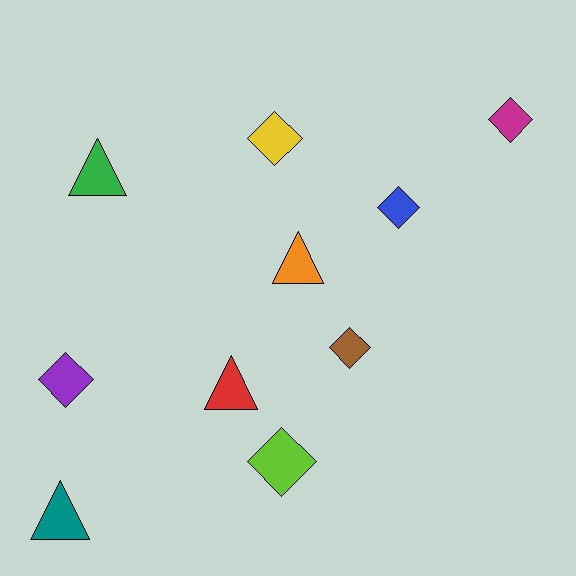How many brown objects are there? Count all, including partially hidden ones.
There is 1 brown object.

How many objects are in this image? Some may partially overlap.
There are 10 objects.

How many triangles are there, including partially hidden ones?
There are 4 triangles.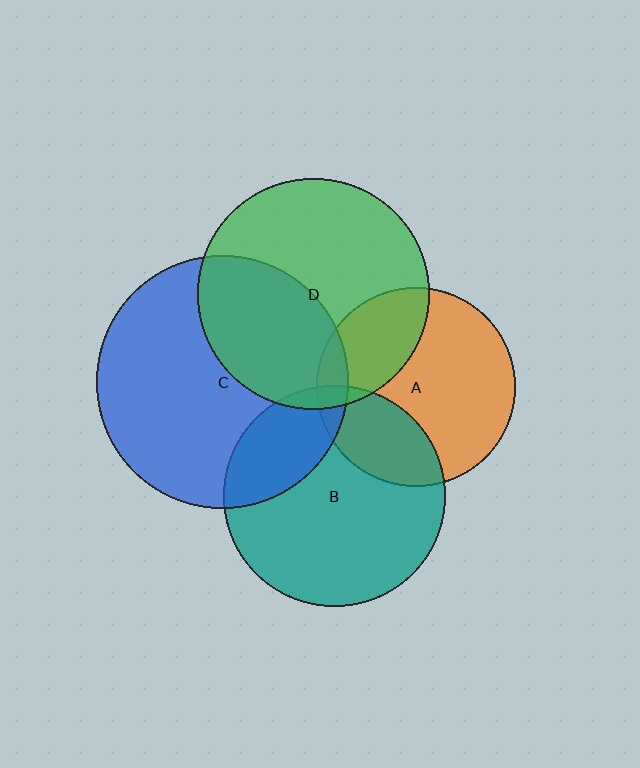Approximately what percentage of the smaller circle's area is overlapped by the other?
Approximately 30%.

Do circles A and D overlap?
Yes.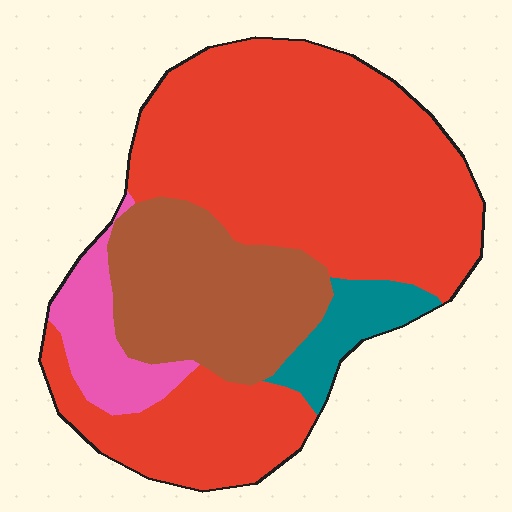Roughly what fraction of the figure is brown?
Brown covers roughly 20% of the figure.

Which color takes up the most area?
Red, at roughly 65%.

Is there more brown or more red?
Red.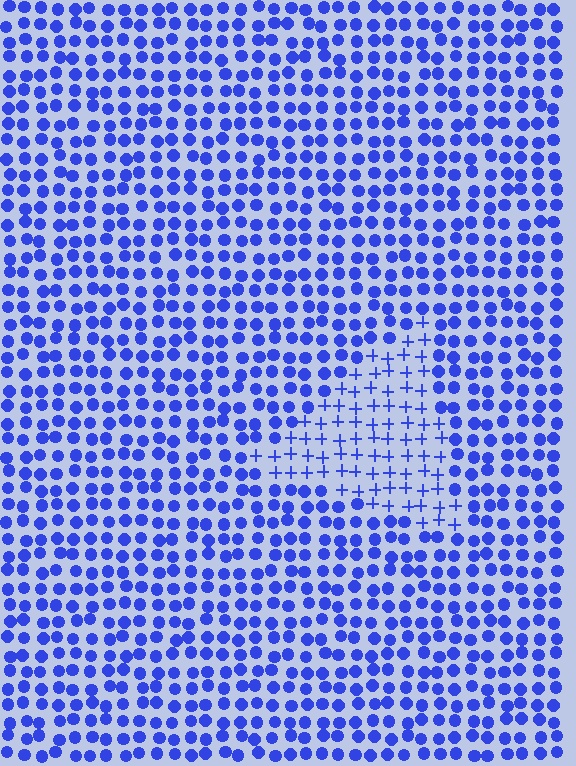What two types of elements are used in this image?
The image uses plus signs inside the triangle region and circles outside it.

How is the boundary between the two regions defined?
The boundary is defined by a change in element shape: plus signs inside vs. circles outside. All elements share the same color and spacing.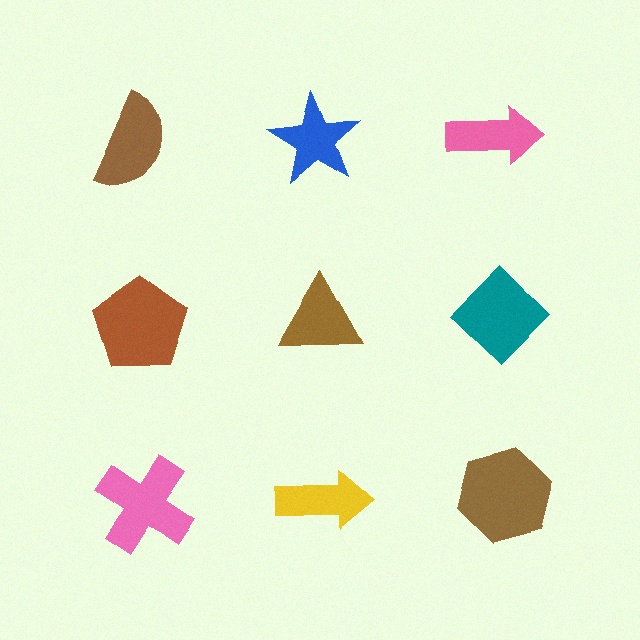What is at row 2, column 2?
A brown triangle.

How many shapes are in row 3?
3 shapes.